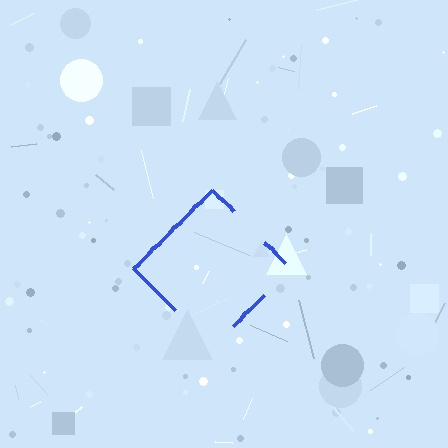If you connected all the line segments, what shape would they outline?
They would outline a diamond.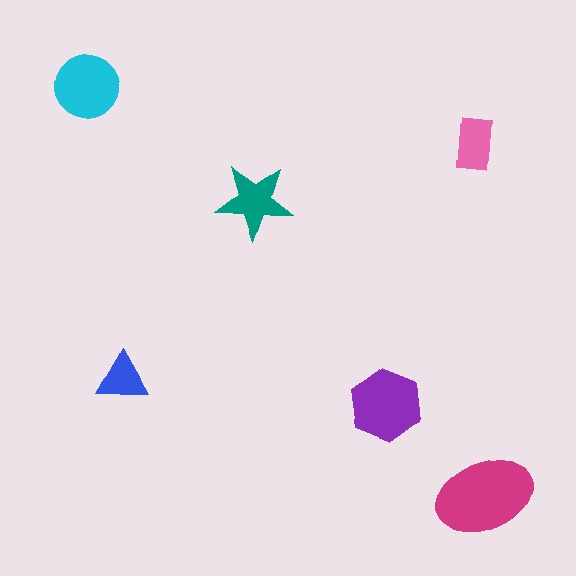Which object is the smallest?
The blue triangle.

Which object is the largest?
The magenta ellipse.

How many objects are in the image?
There are 6 objects in the image.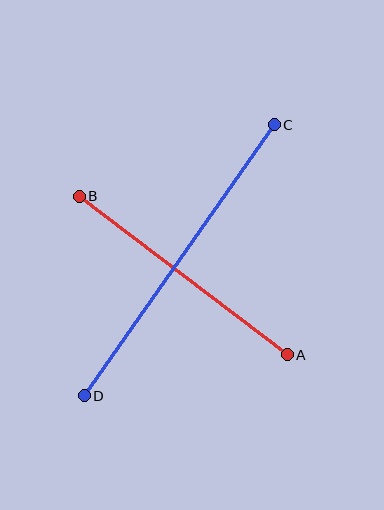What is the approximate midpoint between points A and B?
The midpoint is at approximately (183, 275) pixels.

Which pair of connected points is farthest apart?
Points C and D are farthest apart.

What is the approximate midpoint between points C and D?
The midpoint is at approximately (179, 260) pixels.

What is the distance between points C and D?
The distance is approximately 331 pixels.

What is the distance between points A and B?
The distance is approximately 261 pixels.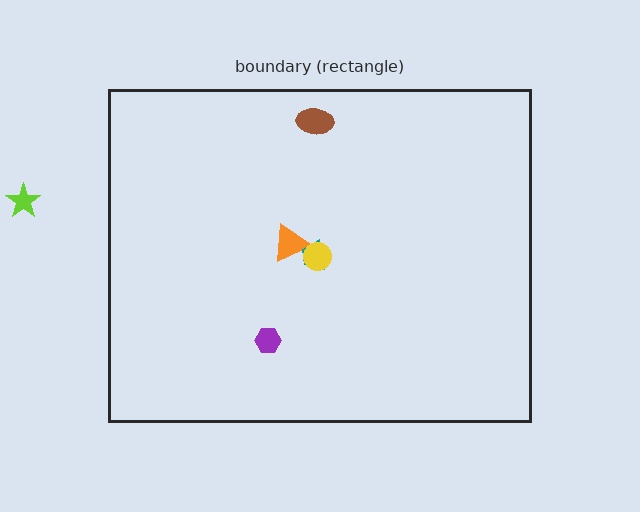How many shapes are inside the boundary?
5 inside, 1 outside.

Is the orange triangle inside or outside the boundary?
Inside.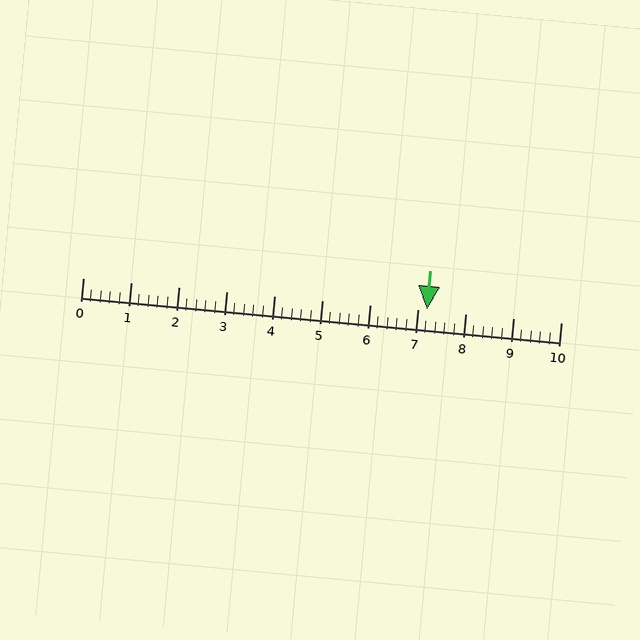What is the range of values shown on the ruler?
The ruler shows values from 0 to 10.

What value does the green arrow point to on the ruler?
The green arrow points to approximately 7.2.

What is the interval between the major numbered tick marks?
The major tick marks are spaced 1 units apart.